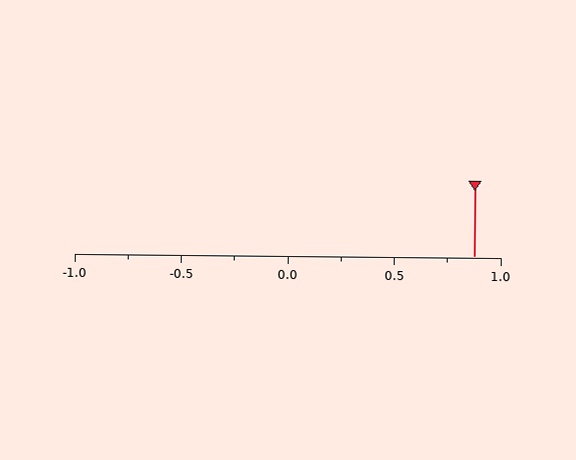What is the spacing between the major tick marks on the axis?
The major ticks are spaced 0.5 apart.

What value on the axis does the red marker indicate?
The marker indicates approximately 0.88.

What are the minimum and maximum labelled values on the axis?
The axis runs from -1.0 to 1.0.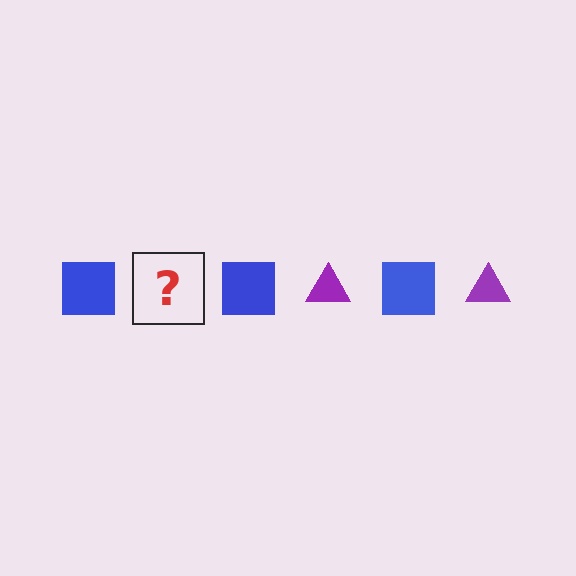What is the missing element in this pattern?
The missing element is a purple triangle.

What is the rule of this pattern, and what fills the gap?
The rule is that the pattern alternates between blue square and purple triangle. The gap should be filled with a purple triangle.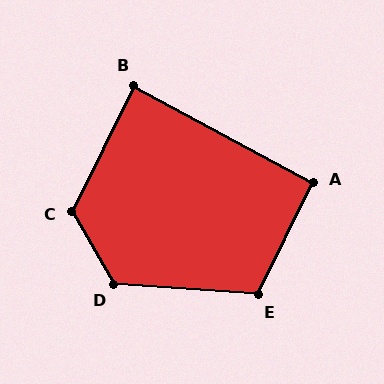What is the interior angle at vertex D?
Approximately 123 degrees (obtuse).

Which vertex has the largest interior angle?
C, at approximately 125 degrees.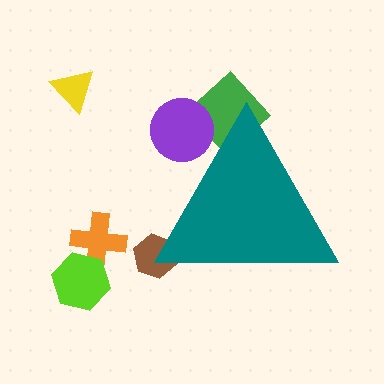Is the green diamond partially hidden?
Yes, the green diamond is partially hidden behind the teal triangle.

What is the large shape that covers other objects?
A teal triangle.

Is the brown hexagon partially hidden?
Yes, the brown hexagon is partially hidden behind the teal triangle.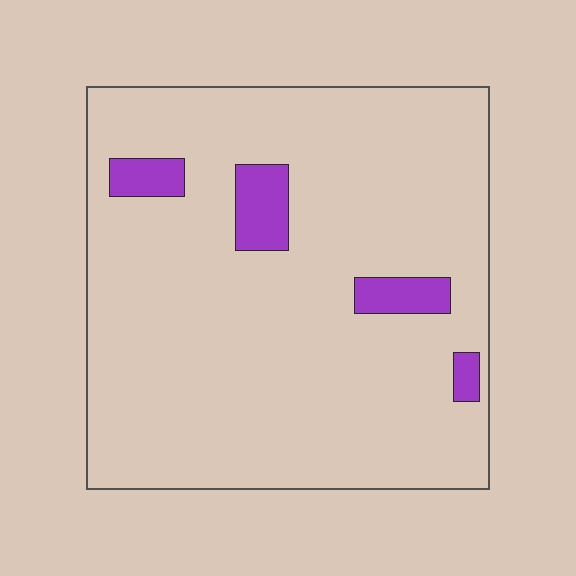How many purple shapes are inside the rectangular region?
4.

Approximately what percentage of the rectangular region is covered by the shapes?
Approximately 10%.